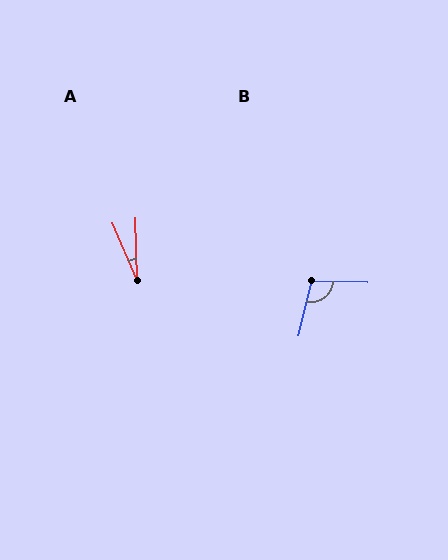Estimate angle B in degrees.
Approximately 102 degrees.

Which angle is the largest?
B, at approximately 102 degrees.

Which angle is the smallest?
A, at approximately 22 degrees.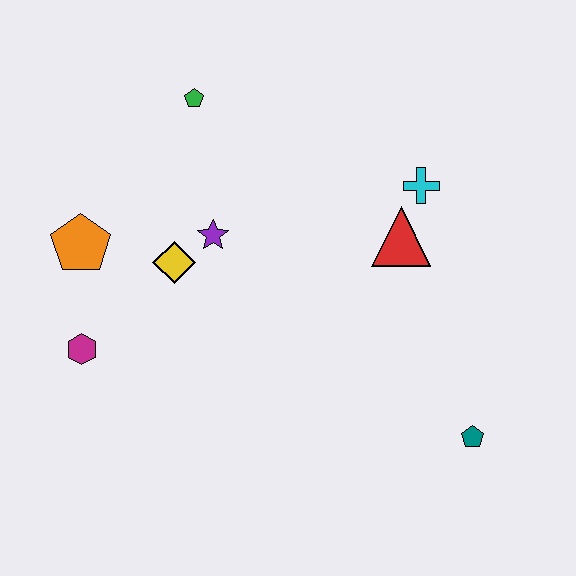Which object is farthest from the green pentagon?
The teal pentagon is farthest from the green pentagon.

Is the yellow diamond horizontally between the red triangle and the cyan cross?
No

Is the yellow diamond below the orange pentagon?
Yes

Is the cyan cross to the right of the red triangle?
Yes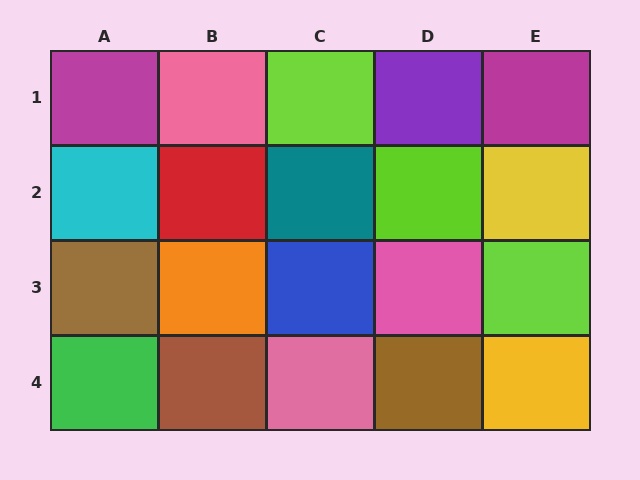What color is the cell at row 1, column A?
Magenta.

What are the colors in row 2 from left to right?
Cyan, red, teal, lime, yellow.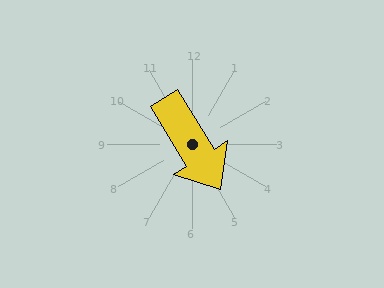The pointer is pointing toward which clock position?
Roughly 5 o'clock.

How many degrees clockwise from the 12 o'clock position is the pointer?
Approximately 148 degrees.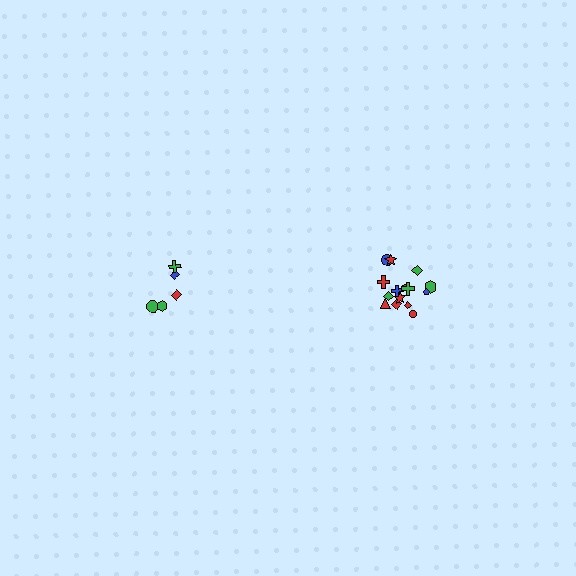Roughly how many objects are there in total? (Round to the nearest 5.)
Roughly 20 objects in total.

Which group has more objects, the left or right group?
The right group.